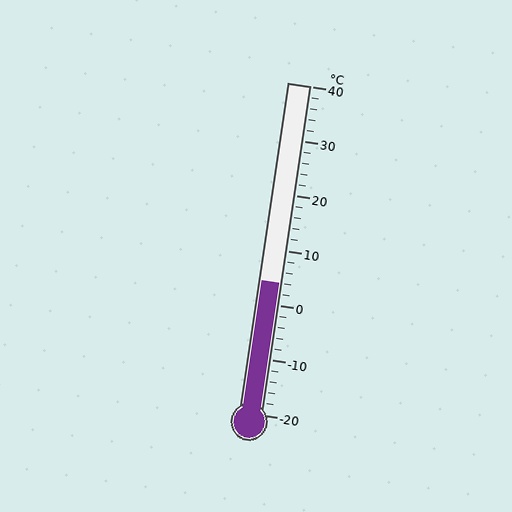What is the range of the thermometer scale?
The thermometer scale ranges from -20°C to 40°C.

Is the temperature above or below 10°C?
The temperature is below 10°C.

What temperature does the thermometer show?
The thermometer shows approximately 4°C.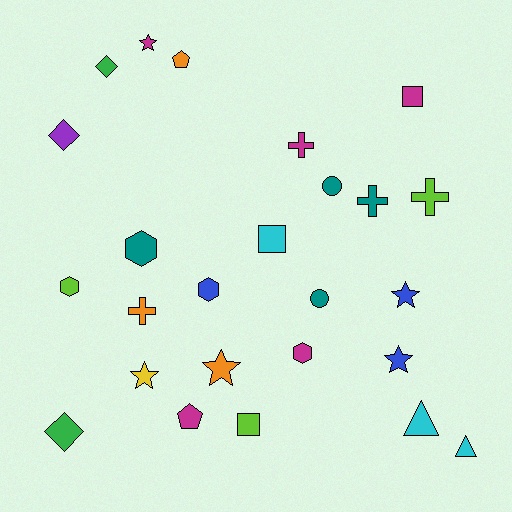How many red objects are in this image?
There are no red objects.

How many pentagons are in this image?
There are 2 pentagons.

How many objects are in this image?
There are 25 objects.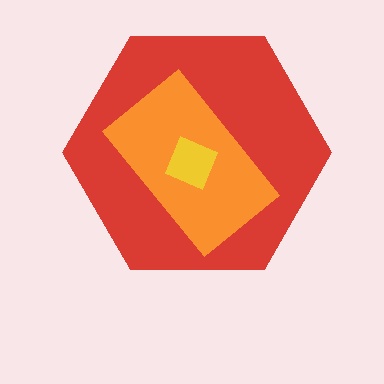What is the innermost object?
The yellow square.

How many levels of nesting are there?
3.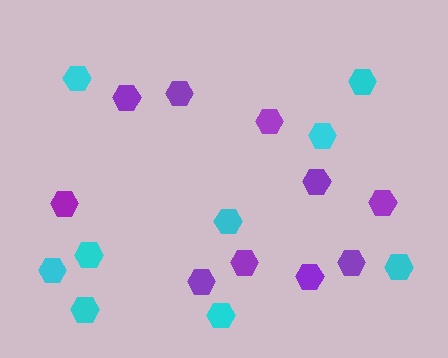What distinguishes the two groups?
There are 2 groups: one group of cyan hexagons (9) and one group of purple hexagons (10).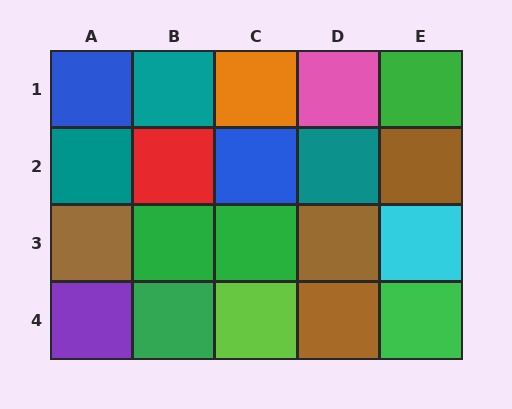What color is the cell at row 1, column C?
Orange.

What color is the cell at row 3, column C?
Green.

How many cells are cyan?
1 cell is cyan.